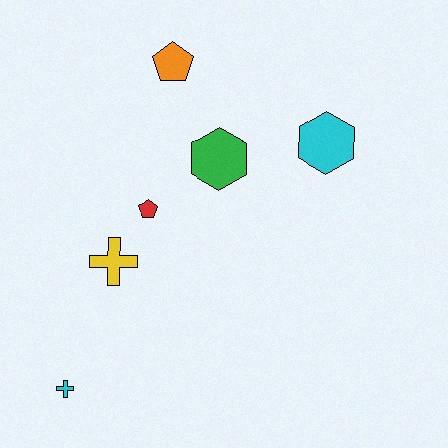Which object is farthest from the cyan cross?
The cyan hexagon is farthest from the cyan cross.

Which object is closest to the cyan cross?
The yellow cross is closest to the cyan cross.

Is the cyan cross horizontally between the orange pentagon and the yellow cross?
No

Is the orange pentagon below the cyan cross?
No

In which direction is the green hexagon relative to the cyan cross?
The green hexagon is above the cyan cross.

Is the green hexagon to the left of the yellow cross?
No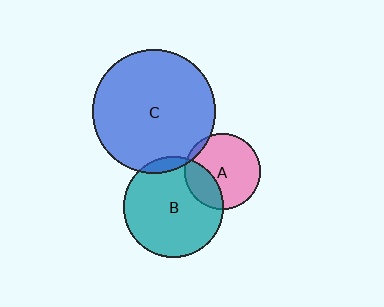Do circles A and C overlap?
Yes.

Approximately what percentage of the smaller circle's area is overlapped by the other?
Approximately 5%.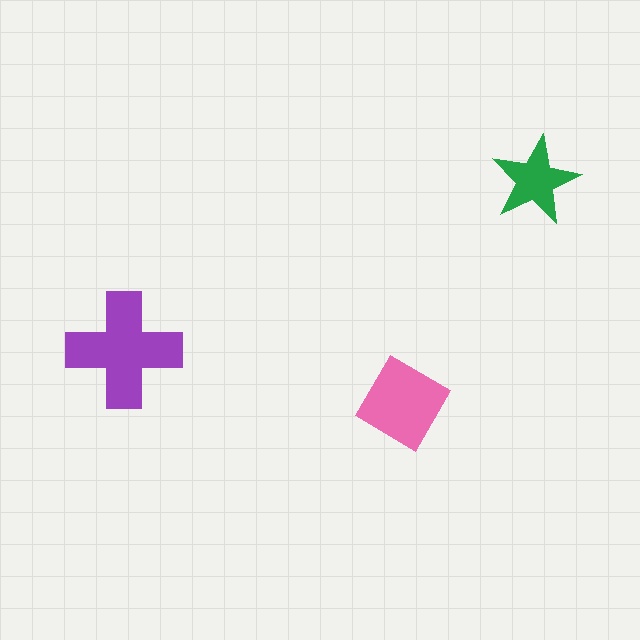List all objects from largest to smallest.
The purple cross, the pink diamond, the green star.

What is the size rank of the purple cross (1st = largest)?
1st.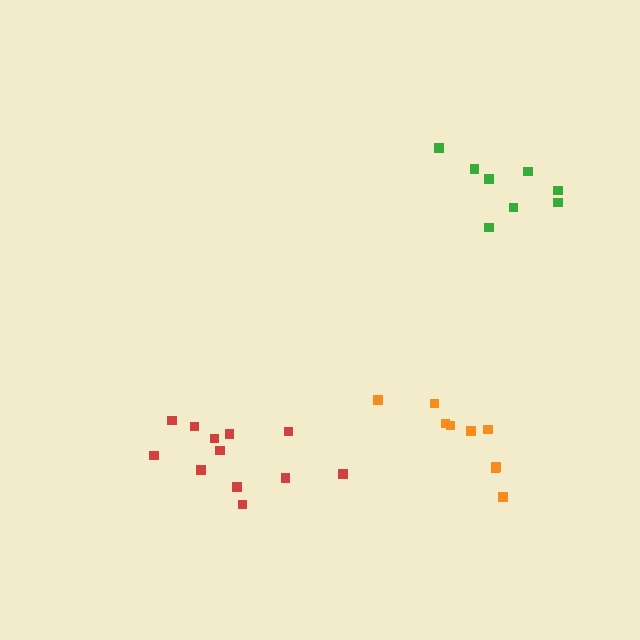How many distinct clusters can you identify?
There are 3 distinct clusters.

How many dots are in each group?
Group 1: 9 dots, Group 2: 12 dots, Group 3: 8 dots (29 total).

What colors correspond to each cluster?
The clusters are colored: orange, red, green.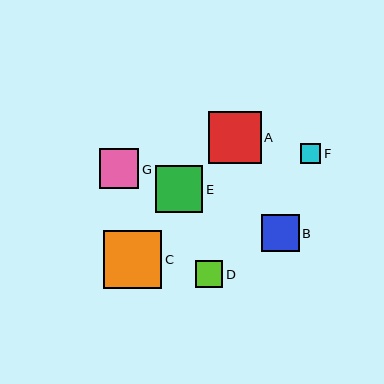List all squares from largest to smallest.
From largest to smallest: C, A, E, G, B, D, F.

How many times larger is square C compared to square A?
Square C is approximately 1.1 times the size of square A.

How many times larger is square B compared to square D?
Square B is approximately 1.4 times the size of square D.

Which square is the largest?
Square C is the largest with a size of approximately 58 pixels.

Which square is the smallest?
Square F is the smallest with a size of approximately 20 pixels.